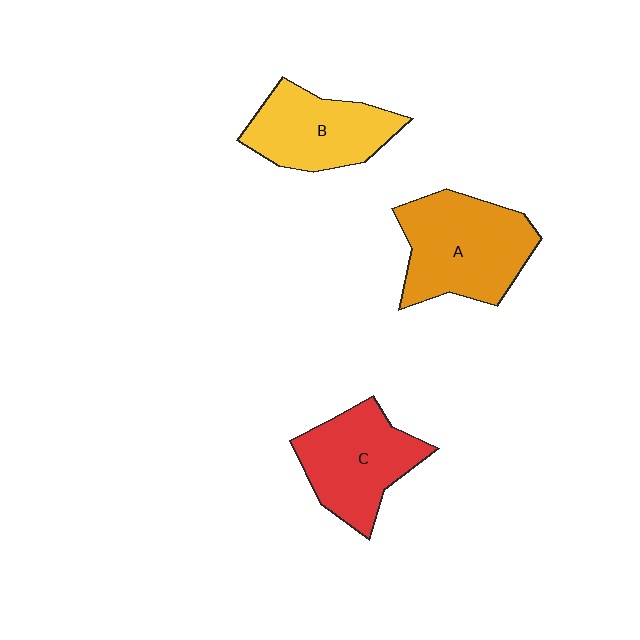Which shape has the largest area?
Shape A (orange).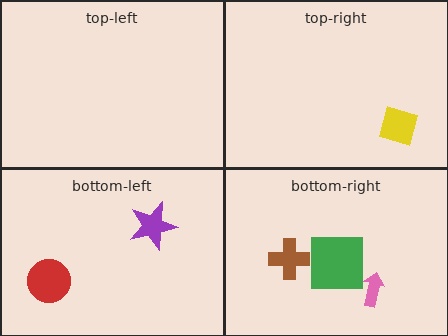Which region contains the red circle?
The bottom-left region.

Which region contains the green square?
The bottom-right region.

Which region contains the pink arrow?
The bottom-right region.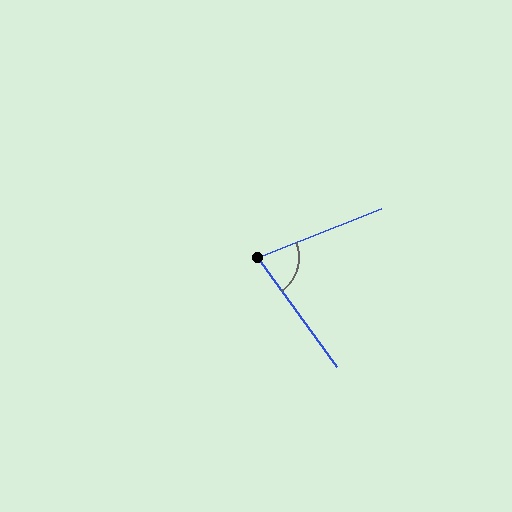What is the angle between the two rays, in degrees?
Approximately 76 degrees.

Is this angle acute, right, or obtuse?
It is acute.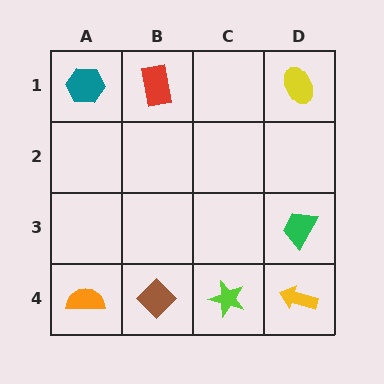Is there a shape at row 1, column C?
No, that cell is empty.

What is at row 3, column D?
A green trapezoid.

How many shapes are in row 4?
4 shapes.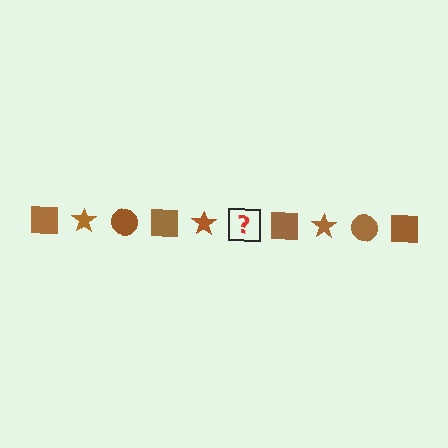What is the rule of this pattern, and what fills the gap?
The rule is that the pattern cycles through square, star, circle shapes in brown. The gap should be filled with a brown circle.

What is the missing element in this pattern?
The missing element is a brown circle.